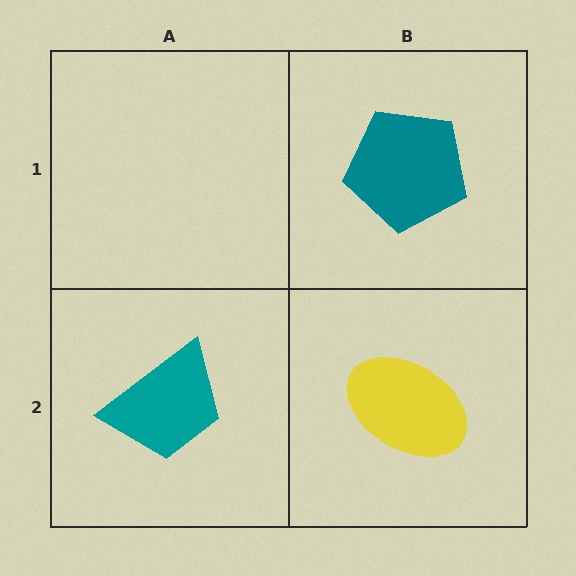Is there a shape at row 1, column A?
No, that cell is empty.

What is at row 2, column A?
A teal trapezoid.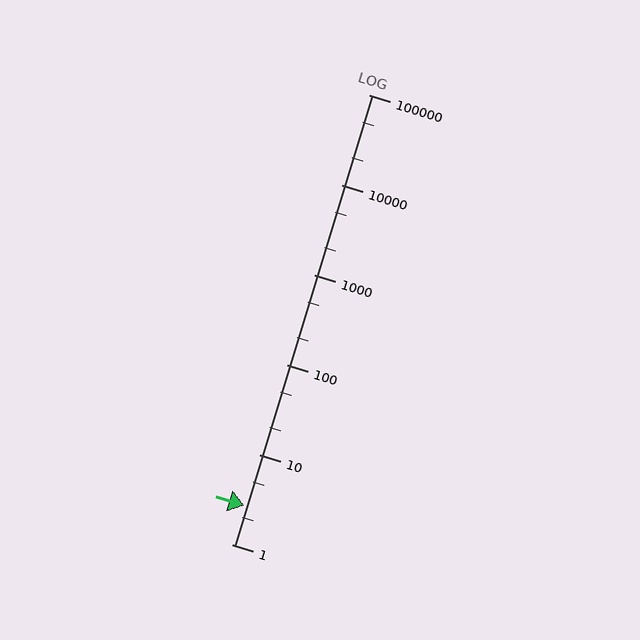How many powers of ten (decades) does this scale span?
The scale spans 5 decades, from 1 to 100000.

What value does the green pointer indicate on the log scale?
The pointer indicates approximately 2.7.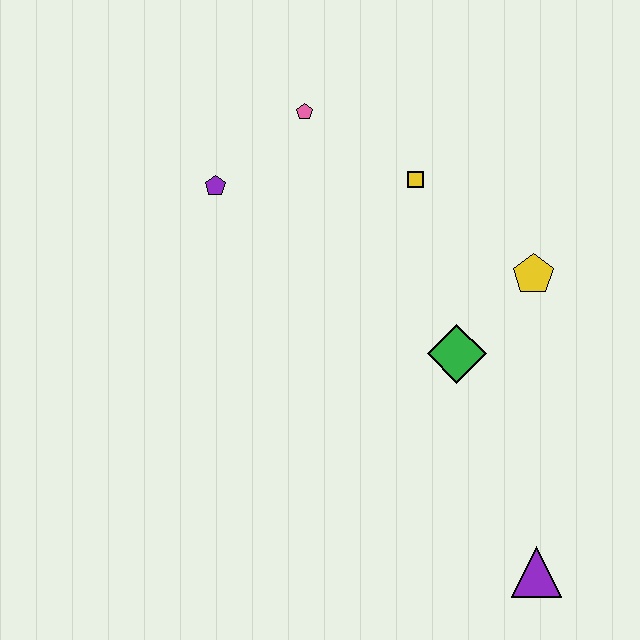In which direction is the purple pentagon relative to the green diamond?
The purple pentagon is to the left of the green diamond.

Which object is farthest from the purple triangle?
The pink pentagon is farthest from the purple triangle.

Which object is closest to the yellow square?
The pink pentagon is closest to the yellow square.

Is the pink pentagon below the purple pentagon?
No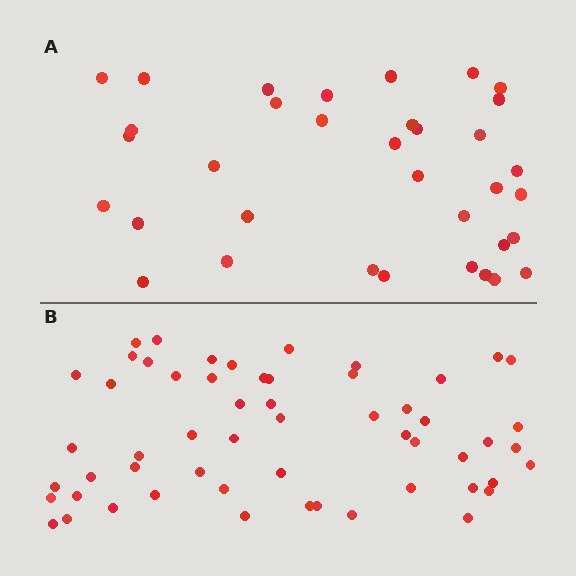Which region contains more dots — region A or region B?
Region B (the bottom region) has more dots.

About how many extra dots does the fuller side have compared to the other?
Region B has approximately 20 more dots than region A.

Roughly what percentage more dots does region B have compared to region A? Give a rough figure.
About 60% more.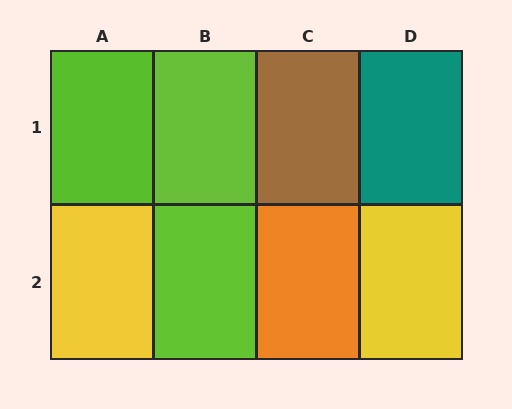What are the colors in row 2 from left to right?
Yellow, lime, orange, yellow.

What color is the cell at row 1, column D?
Teal.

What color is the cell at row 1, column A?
Lime.